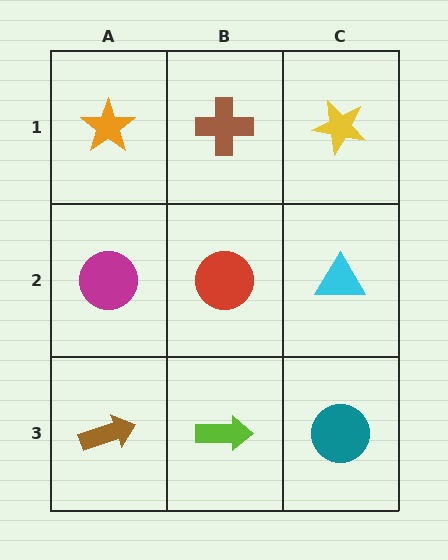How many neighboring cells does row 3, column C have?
2.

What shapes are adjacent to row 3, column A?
A magenta circle (row 2, column A), a lime arrow (row 3, column B).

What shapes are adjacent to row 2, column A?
An orange star (row 1, column A), a brown arrow (row 3, column A), a red circle (row 2, column B).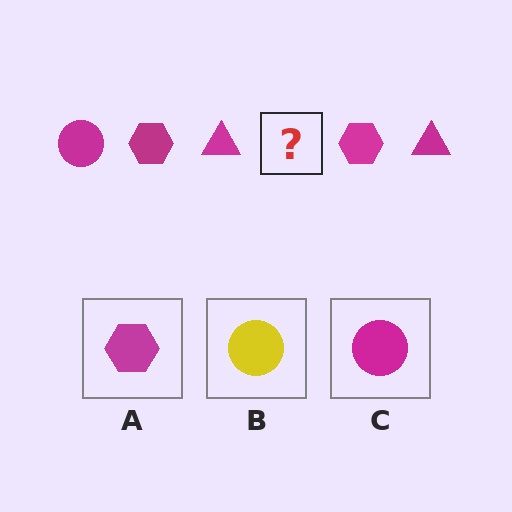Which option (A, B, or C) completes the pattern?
C.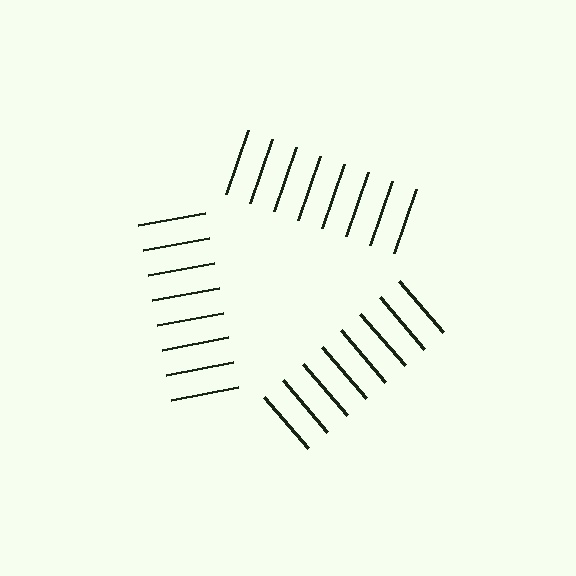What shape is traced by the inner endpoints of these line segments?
An illusory triangle — the line segments terminate on its edges but no continuous stroke is drawn.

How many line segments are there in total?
24 — 8 along each of the 3 edges.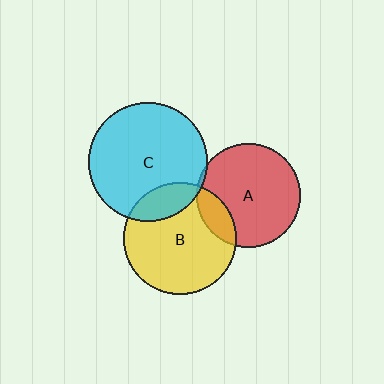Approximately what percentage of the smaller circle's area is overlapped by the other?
Approximately 15%.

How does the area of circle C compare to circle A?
Approximately 1.3 times.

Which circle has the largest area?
Circle C (cyan).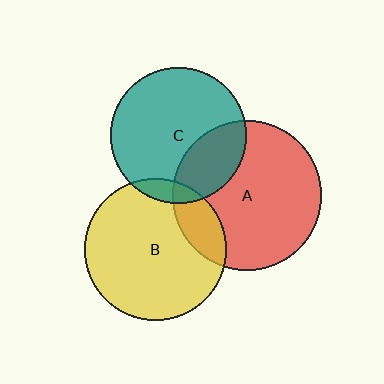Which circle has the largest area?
Circle A (red).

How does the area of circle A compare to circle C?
Approximately 1.2 times.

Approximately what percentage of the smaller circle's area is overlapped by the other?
Approximately 25%.